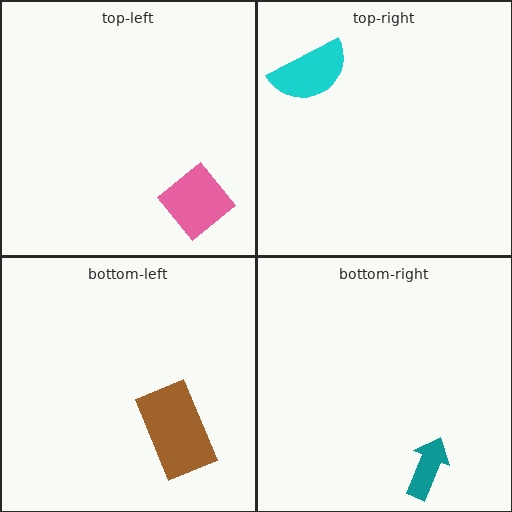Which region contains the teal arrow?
The bottom-right region.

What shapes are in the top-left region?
The pink diamond.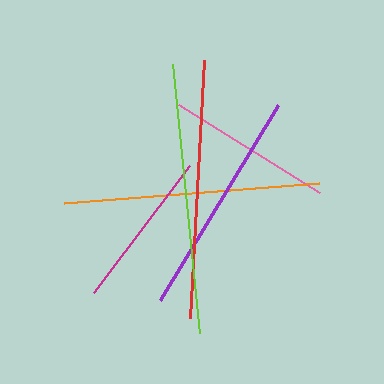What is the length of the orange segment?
The orange segment is approximately 256 pixels long.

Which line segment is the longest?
The lime line is the longest at approximately 270 pixels.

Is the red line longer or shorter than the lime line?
The lime line is longer than the red line.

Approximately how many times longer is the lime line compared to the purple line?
The lime line is approximately 1.2 times the length of the purple line.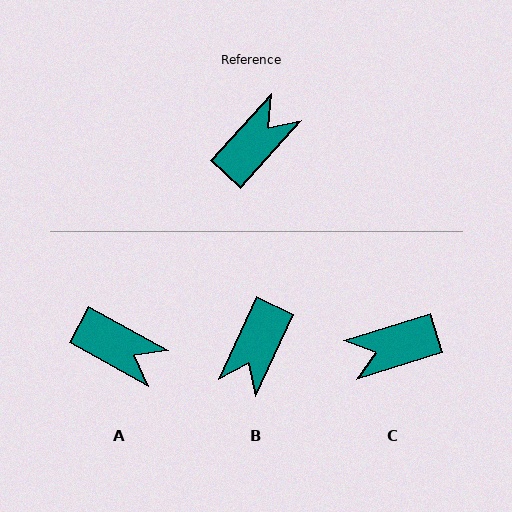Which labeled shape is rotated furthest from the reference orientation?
B, about 163 degrees away.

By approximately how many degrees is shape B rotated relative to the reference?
Approximately 163 degrees clockwise.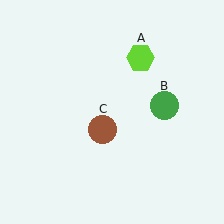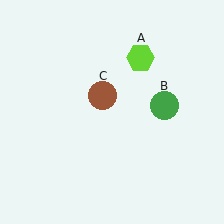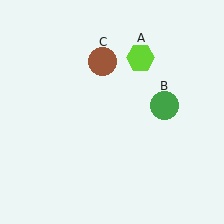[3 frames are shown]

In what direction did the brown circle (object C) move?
The brown circle (object C) moved up.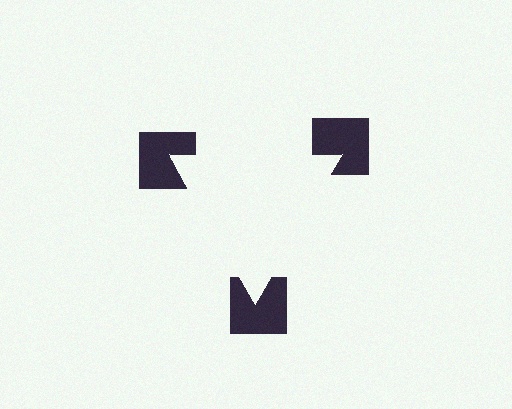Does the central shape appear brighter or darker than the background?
It typically appears slightly brighter than the background, even though no actual brightness change is drawn.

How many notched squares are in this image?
There are 3 — one at each vertex of the illusory triangle.